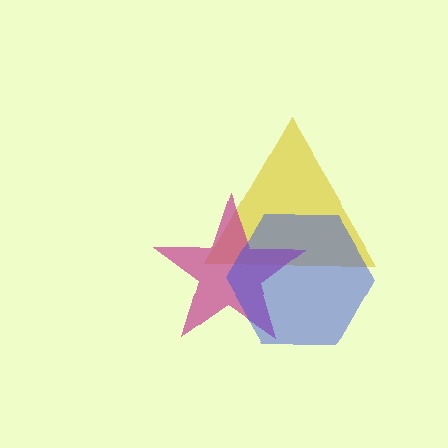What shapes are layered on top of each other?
The layered shapes are: a yellow triangle, a magenta star, a blue hexagon.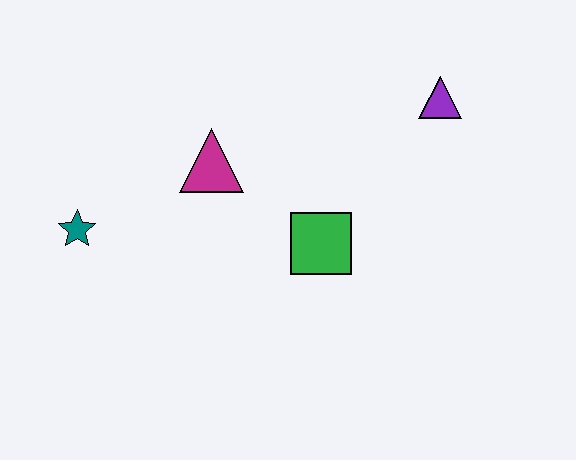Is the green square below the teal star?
Yes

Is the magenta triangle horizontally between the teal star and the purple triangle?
Yes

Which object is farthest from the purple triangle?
The teal star is farthest from the purple triangle.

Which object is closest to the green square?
The magenta triangle is closest to the green square.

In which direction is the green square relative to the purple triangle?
The green square is below the purple triangle.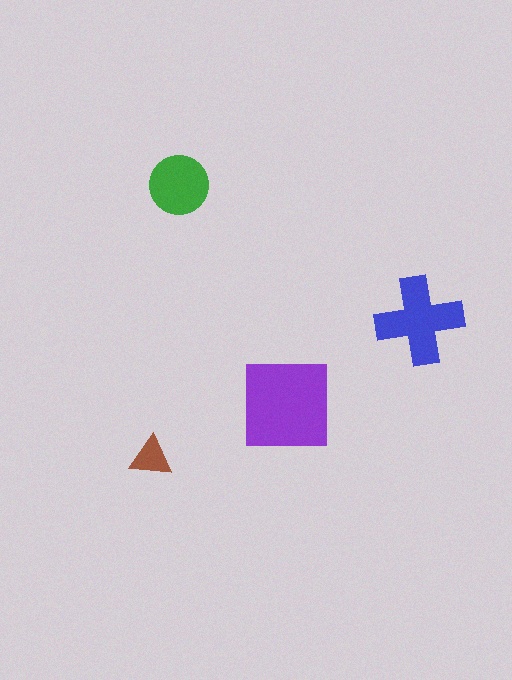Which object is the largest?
The purple square.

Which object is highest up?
The green circle is topmost.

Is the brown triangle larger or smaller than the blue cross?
Smaller.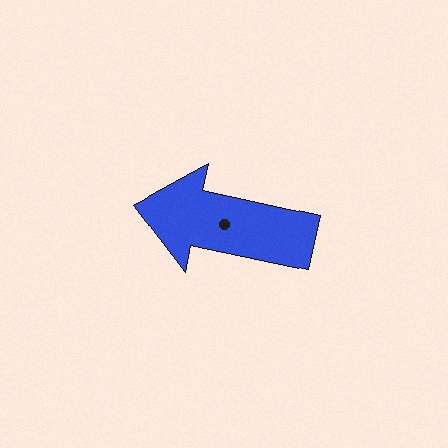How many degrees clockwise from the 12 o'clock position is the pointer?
Approximately 282 degrees.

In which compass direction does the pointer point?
West.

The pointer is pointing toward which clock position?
Roughly 9 o'clock.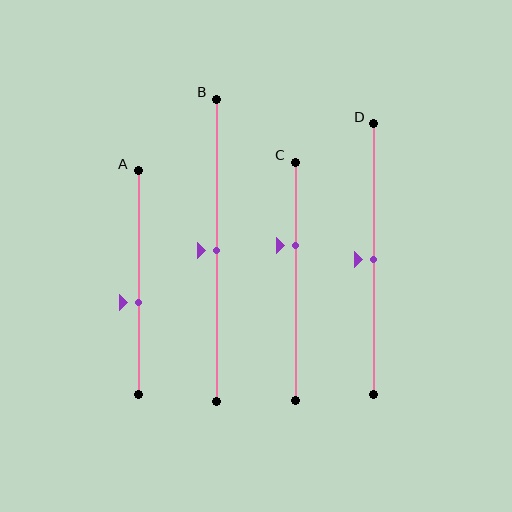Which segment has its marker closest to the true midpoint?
Segment B has its marker closest to the true midpoint.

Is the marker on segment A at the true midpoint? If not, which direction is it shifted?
No, the marker on segment A is shifted downward by about 9% of the segment length.